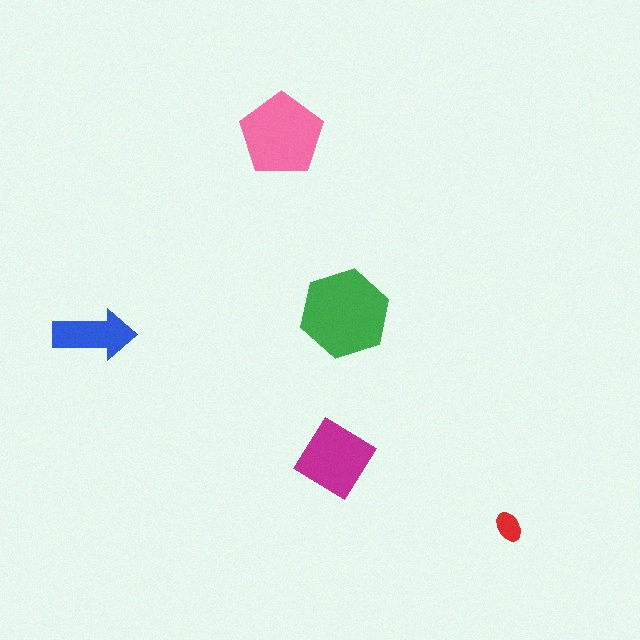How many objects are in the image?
There are 5 objects in the image.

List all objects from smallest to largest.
The red ellipse, the blue arrow, the magenta diamond, the pink pentagon, the green hexagon.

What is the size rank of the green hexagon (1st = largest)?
1st.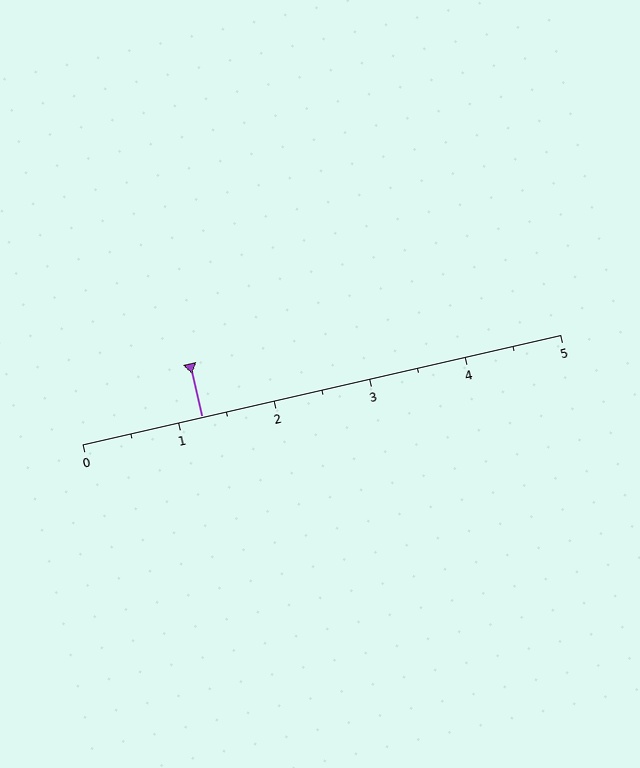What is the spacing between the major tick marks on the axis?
The major ticks are spaced 1 apart.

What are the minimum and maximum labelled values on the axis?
The axis runs from 0 to 5.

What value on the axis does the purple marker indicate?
The marker indicates approximately 1.2.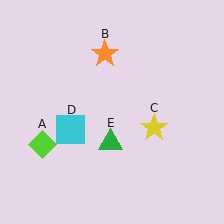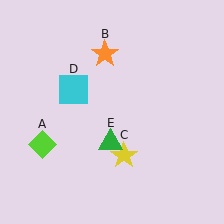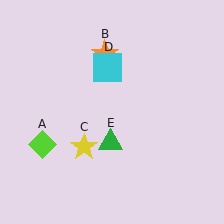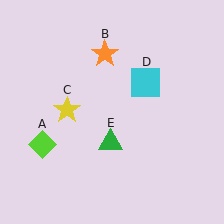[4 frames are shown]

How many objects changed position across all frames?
2 objects changed position: yellow star (object C), cyan square (object D).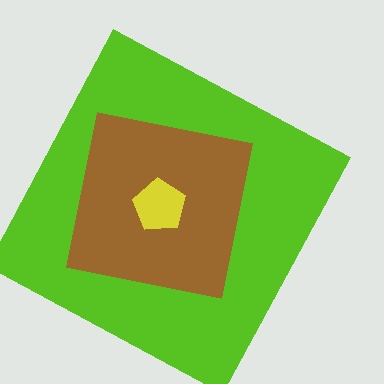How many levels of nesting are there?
3.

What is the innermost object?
The yellow pentagon.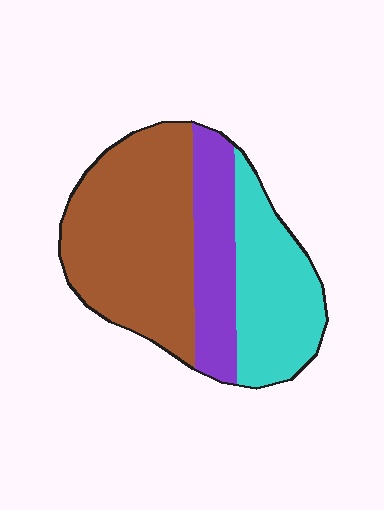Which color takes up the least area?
Purple, at roughly 20%.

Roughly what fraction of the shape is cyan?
Cyan takes up about one third (1/3) of the shape.